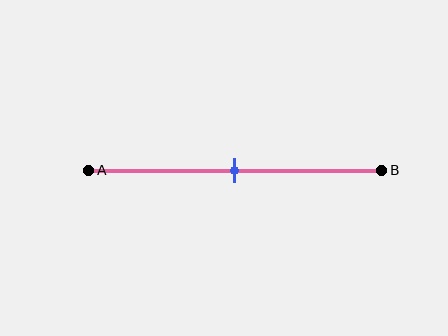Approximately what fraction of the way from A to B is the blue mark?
The blue mark is approximately 50% of the way from A to B.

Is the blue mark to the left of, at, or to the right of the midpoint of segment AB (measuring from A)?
The blue mark is approximately at the midpoint of segment AB.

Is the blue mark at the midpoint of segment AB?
Yes, the mark is approximately at the midpoint.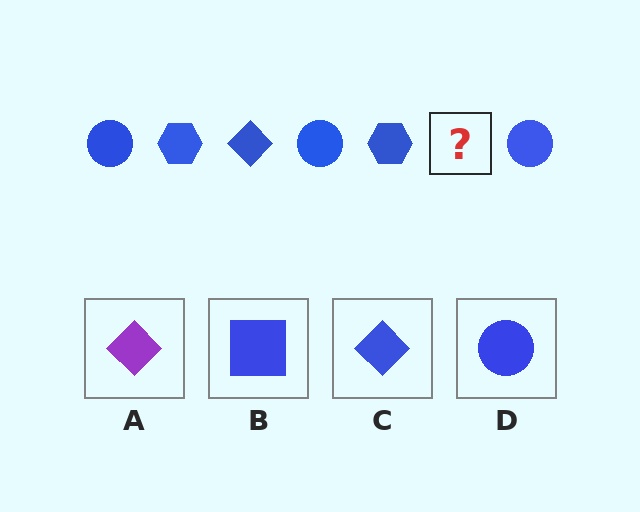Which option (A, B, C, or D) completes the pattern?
C.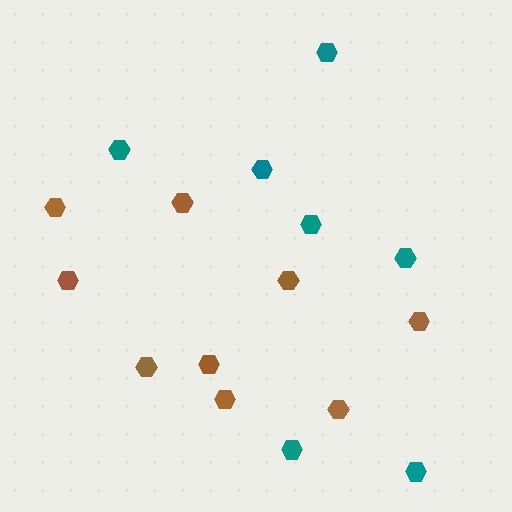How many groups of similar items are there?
There are 2 groups: one group of teal hexagons (7) and one group of brown hexagons (9).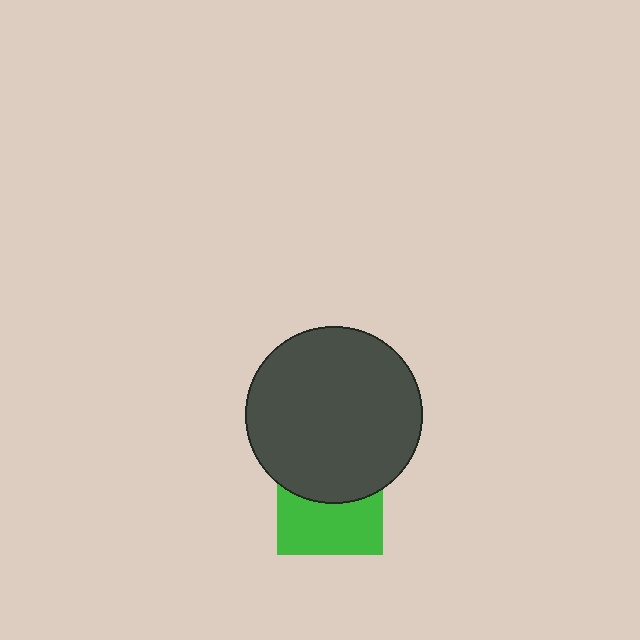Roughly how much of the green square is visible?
About half of it is visible (roughly 53%).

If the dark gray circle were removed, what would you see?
You would see the complete green square.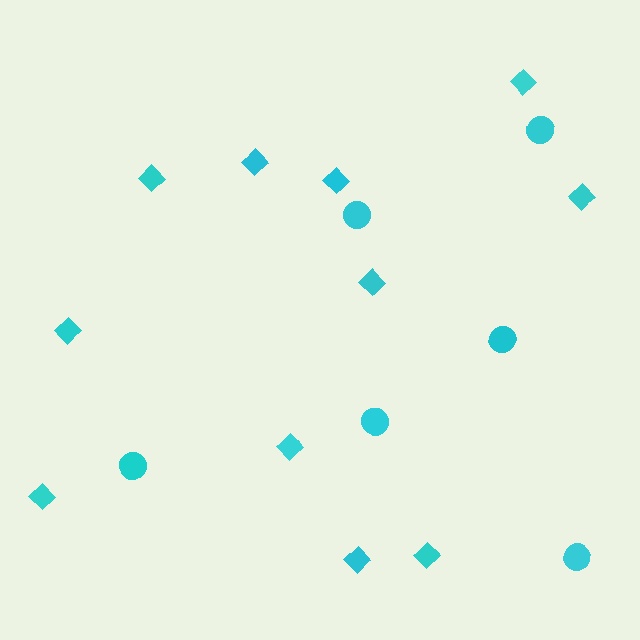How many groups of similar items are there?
There are 2 groups: one group of circles (6) and one group of diamonds (11).